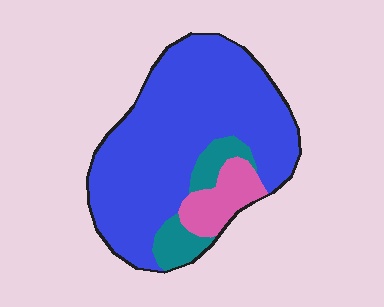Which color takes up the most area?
Blue, at roughly 75%.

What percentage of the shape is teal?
Teal takes up about one eighth (1/8) of the shape.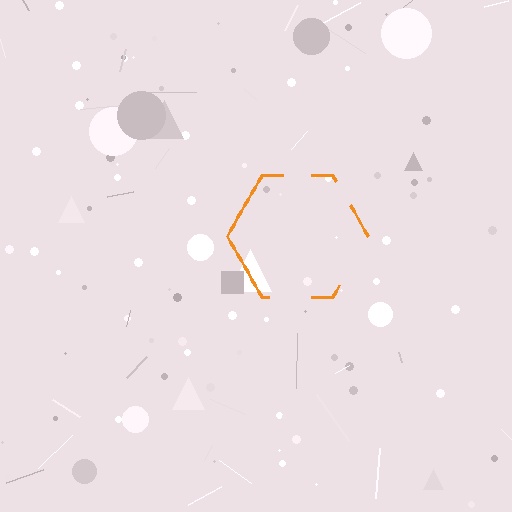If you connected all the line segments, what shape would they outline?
They would outline a hexagon.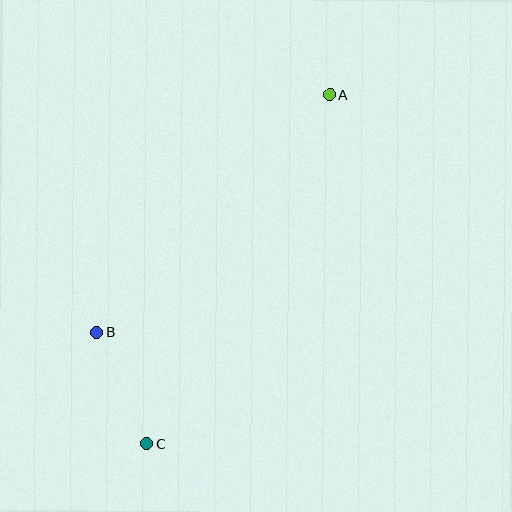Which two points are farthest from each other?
Points A and C are farthest from each other.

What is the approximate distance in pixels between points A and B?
The distance between A and B is approximately 332 pixels.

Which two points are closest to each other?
Points B and C are closest to each other.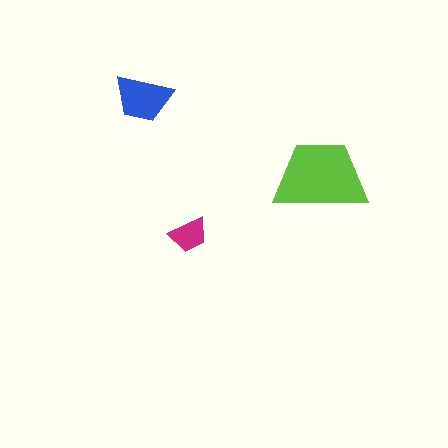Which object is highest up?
The blue trapezoid is topmost.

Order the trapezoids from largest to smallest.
the lime one, the blue one, the magenta one.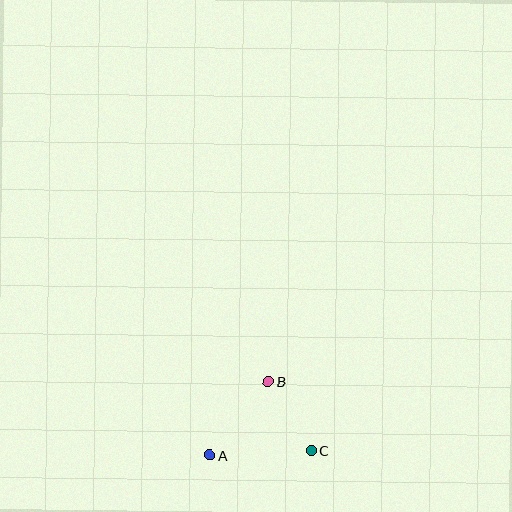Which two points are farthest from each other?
Points A and C are farthest from each other.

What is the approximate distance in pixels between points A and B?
The distance between A and B is approximately 94 pixels.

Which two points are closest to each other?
Points B and C are closest to each other.